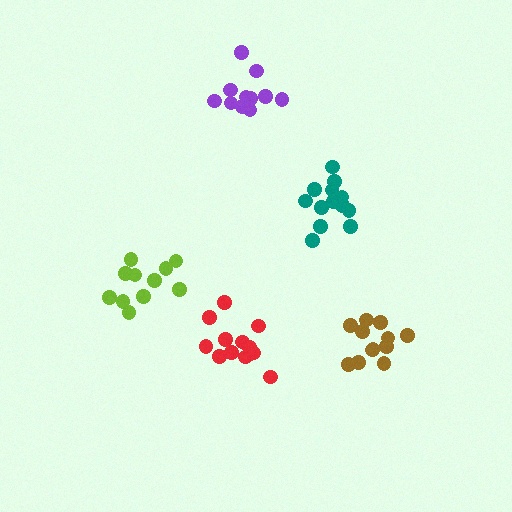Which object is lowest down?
The brown cluster is bottommost.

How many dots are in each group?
Group 1: 13 dots, Group 2: 13 dots, Group 3: 12 dots, Group 4: 11 dots, Group 5: 11 dots (60 total).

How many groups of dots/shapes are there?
There are 5 groups.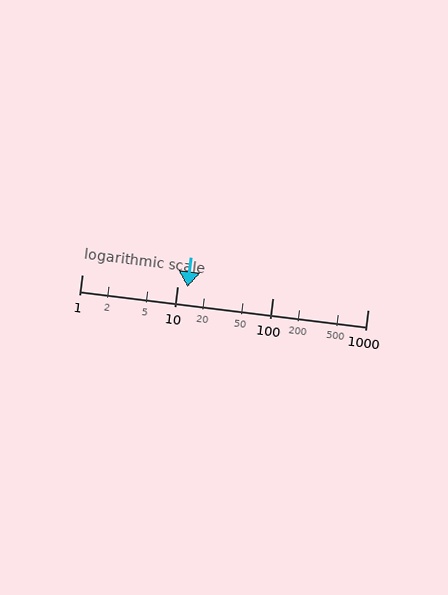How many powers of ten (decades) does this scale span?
The scale spans 3 decades, from 1 to 1000.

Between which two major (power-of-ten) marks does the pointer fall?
The pointer is between 10 and 100.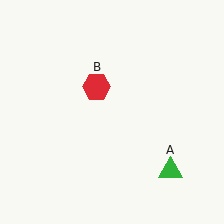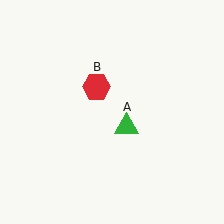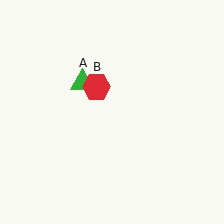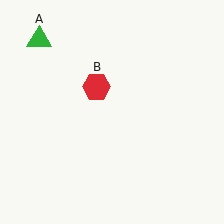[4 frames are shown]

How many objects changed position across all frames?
1 object changed position: green triangle (object A).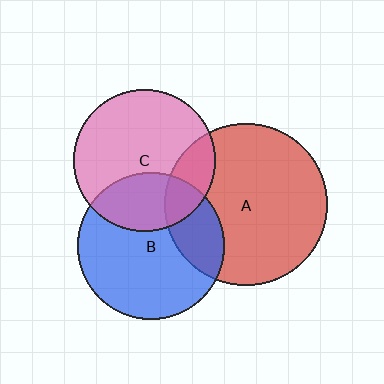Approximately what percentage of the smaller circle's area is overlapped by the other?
Approximately 30%.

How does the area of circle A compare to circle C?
Approximately 1.3 times.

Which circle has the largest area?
Circle A (red).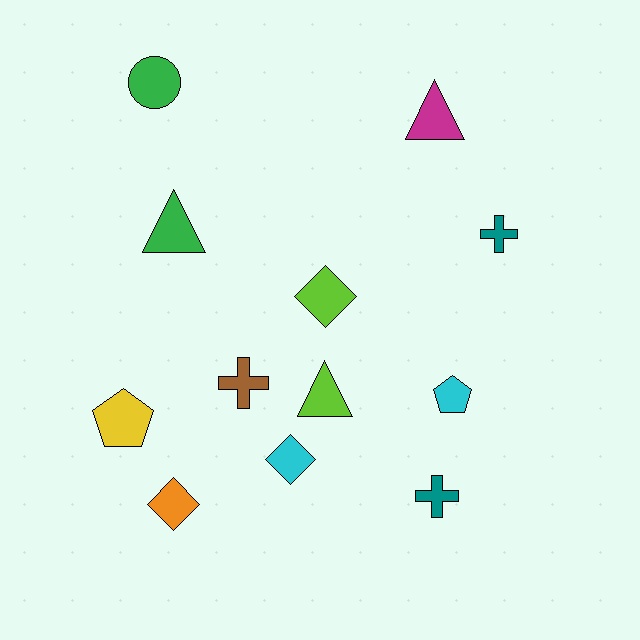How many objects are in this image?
There are 12 objects.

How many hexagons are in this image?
There are no hexagons.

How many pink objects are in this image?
There are no pink objects.